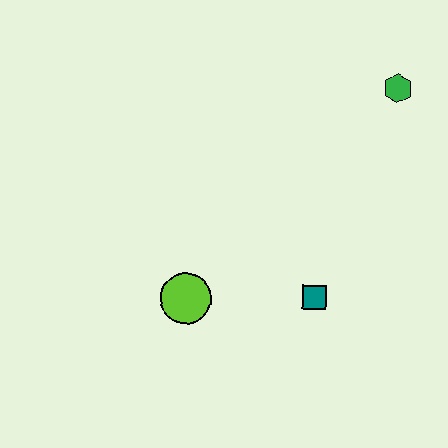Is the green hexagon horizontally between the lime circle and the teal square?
No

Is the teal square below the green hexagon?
Yes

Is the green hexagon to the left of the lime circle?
No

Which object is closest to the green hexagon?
The teal square is closest to the green hexagon.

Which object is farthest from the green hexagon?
The lime circle is farthest from the green hexagon.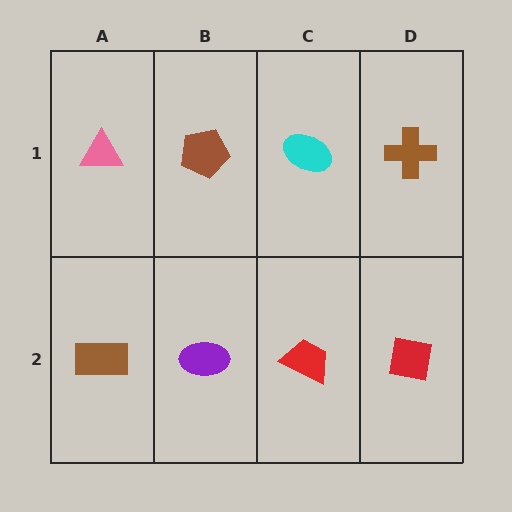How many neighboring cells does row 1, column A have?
2.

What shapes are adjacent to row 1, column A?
A brown rectangle (row 2, column A), a brown pentagon (row 1, column B).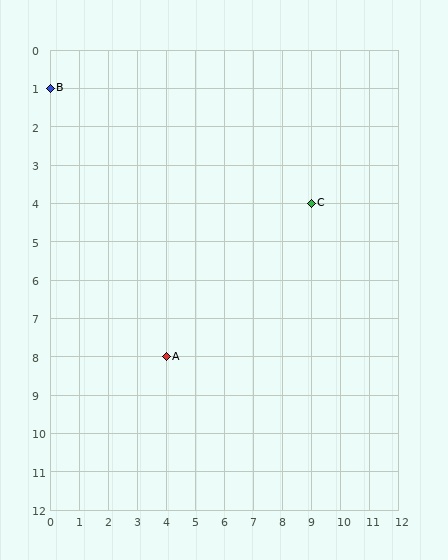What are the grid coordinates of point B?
Point B is at grid coordinates (0, 1).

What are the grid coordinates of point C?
Point C is at grid coordinates (9, 4).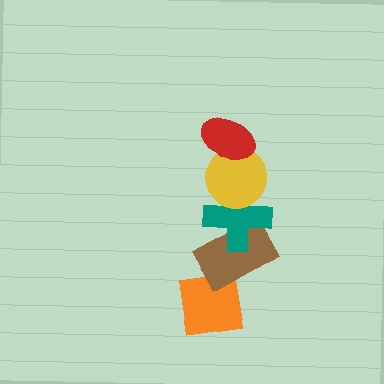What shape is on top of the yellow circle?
The red ellipse is on top of the yellow circle.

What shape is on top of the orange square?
The brown rectangle is on top of the orange square.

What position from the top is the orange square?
The orange square is 5th from the top.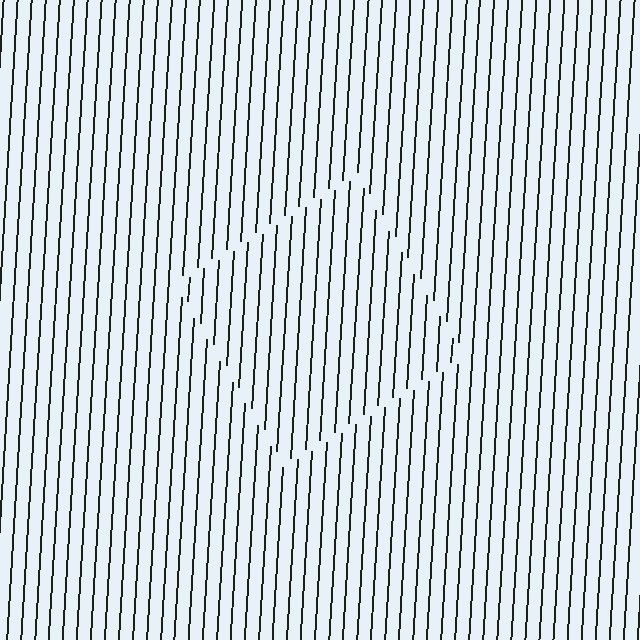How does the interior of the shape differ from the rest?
The interior of the shape contains the same grating, shifted by half a period — the contour is defined by the phase discontinuity where line-ends from the inner and outer gratings abut.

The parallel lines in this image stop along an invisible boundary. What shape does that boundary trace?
An illusory square. The interior of the shape contains the same grating, shifted by half a period — the contour is defined by the phase discontinuity where line-ends from the inner and outer gratings abut.